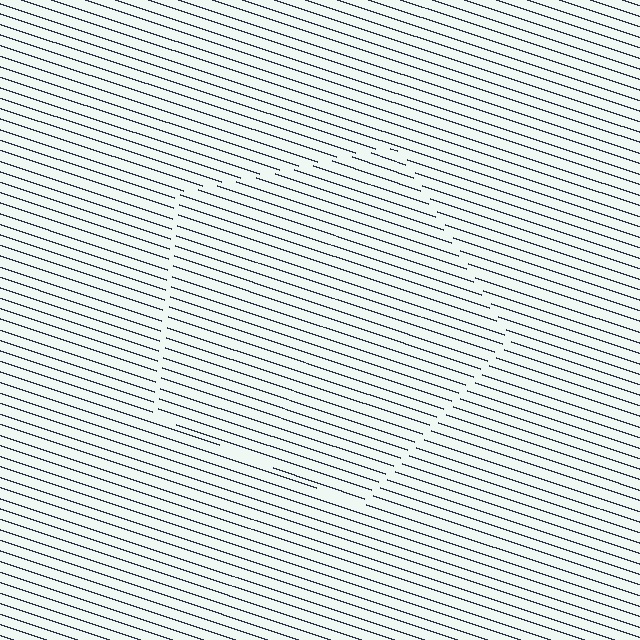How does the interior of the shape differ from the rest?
The interior of the shape contains the same grating, shifted by half a period — the contour is defined by the phase discontinuity where line-ends from the inner and outer gratings abut.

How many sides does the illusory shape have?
5 sides — the line-ends trace a pentagon.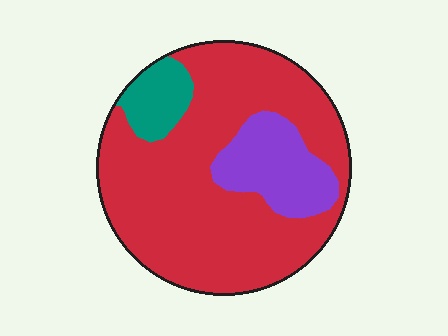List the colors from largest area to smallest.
From largest to smallest: red, purple, teal.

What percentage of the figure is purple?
Purple covers around 15% of the figure.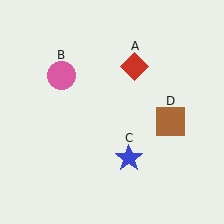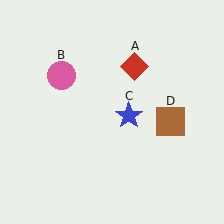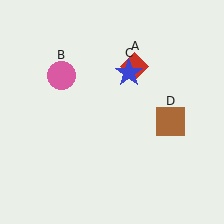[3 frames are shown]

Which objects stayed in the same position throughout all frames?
Red diamond (object A) and pink circle (object B) and brown square (object D) remained stationary.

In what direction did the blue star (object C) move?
The blue star (object C) moved up.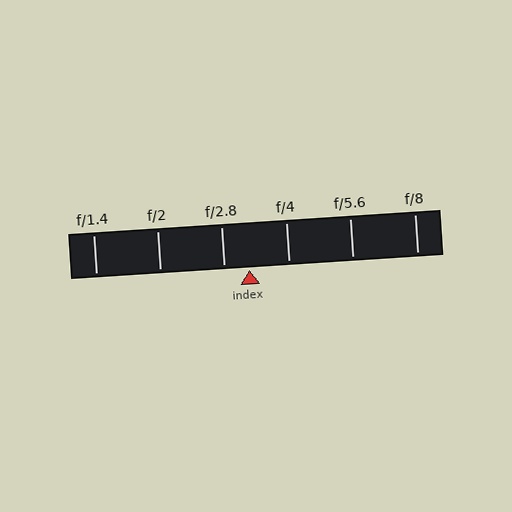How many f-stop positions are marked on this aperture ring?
There are 6 f-stop positions marked.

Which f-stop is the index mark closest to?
The index mark is closest to f/2.8.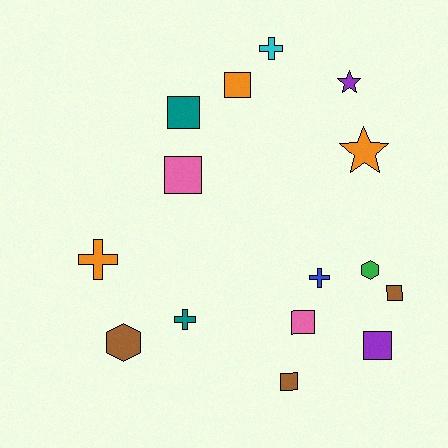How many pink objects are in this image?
There are 2 pink objects.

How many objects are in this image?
There are 15 objects.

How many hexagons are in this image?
There are 2 hexagons.